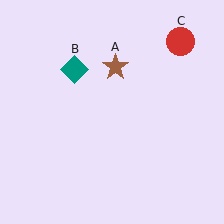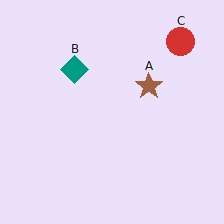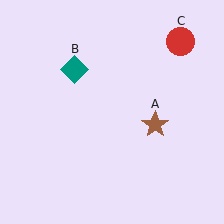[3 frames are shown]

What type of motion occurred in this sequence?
The brown star (object A) rotated clockwise around the center of the scene.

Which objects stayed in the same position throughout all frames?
Teal diamond (object B) and red circle (object C) remained stationary.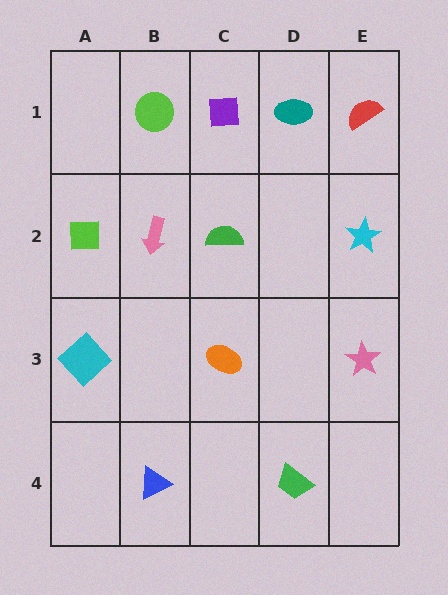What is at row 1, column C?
A purple square.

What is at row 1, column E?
A red semicircle.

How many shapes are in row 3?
3 shapes.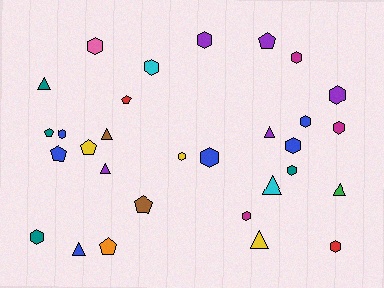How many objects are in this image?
There are 30 objects.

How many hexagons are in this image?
There are 15 hexagons.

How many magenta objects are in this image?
There are 3 magenta objects.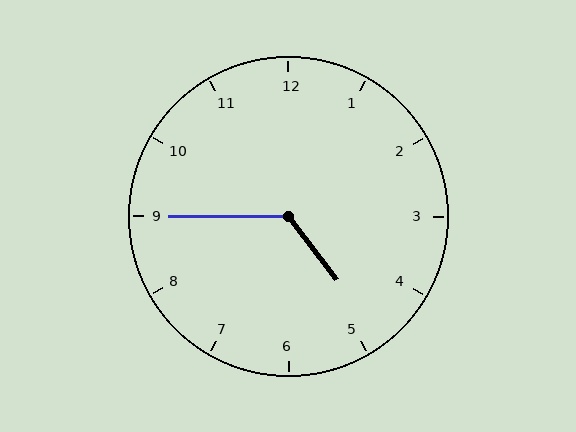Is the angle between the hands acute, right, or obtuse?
It is obtuse.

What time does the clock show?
4:45.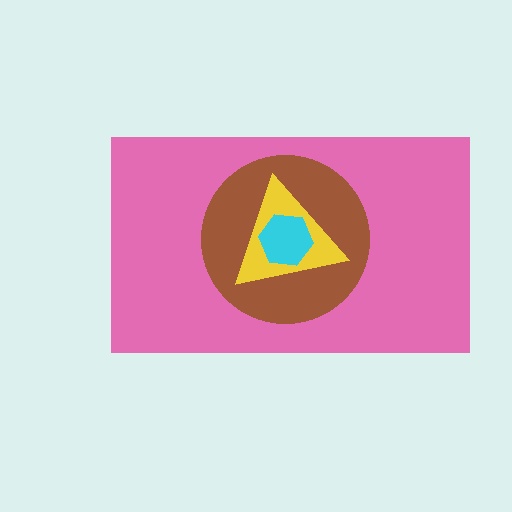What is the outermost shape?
The pink rectangle.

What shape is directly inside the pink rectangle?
The brown circle.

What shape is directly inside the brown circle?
The yellow triangle.